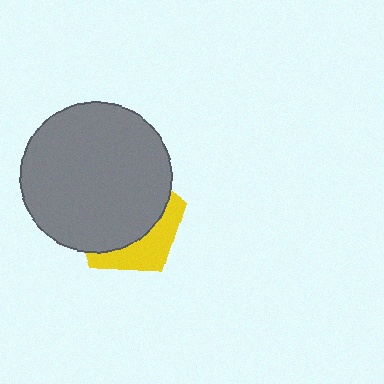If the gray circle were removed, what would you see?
You would see the complete yellow pentagon.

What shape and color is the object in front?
The object in front is a gray circle.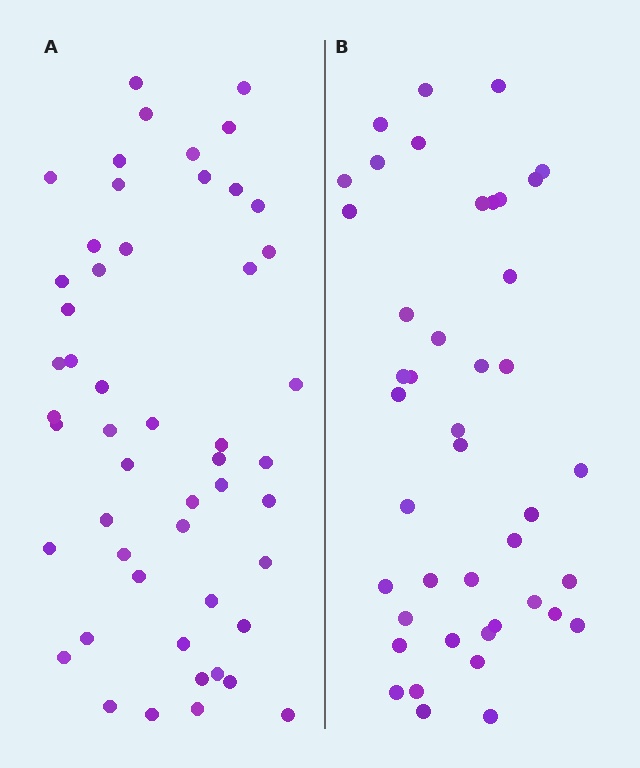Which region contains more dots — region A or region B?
Region A (the left region) has more dots.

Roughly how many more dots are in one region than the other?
Region A has roughly 8 or so more dots than region B.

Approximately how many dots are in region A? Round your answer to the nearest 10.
About 50 dots. (The exact count is 51, which rounds to 50.)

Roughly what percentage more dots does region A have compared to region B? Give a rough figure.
About 20% more.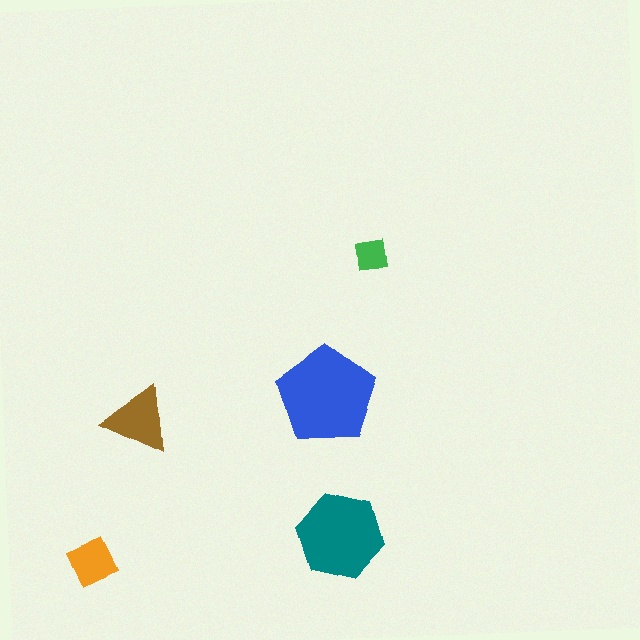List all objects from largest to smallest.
The blue pentagon, the teal hexagon, the brown triangle, the orange square, the green square.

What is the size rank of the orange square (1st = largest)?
4th.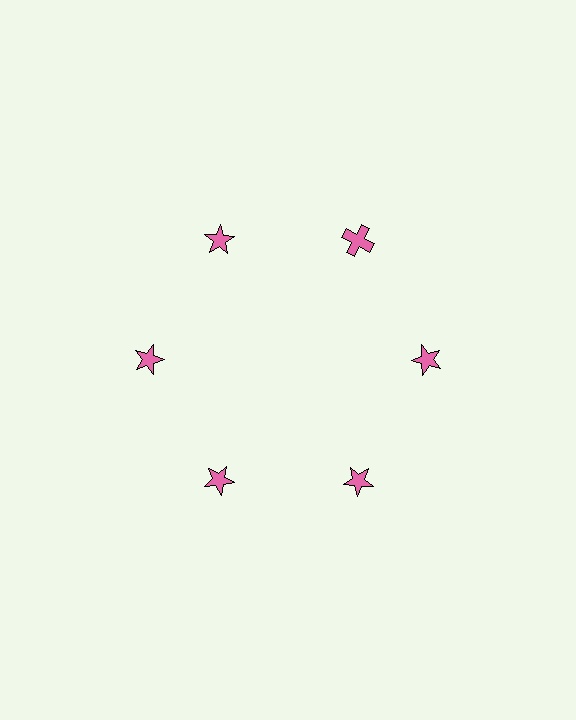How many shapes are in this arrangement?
There are 6 shapes arranged in a ring pattern.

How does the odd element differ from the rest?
It has a different shape: cross instead of star.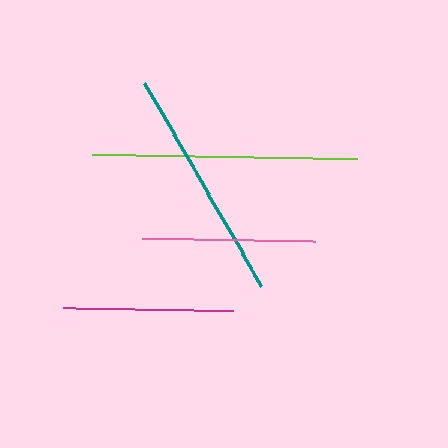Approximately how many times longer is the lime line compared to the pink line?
The lime line is approximately 1.5 times the length of the pink line.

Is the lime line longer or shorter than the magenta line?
The lime line is longer than the magenta line.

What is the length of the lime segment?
The lime segment is approximately 265 pixels long.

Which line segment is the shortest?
The magenta line is the shortest at approximately 170 pixels.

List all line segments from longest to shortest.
From longest to shortest: lime, teal, pink, magenta.